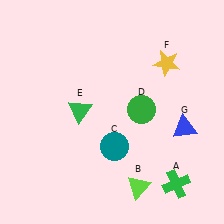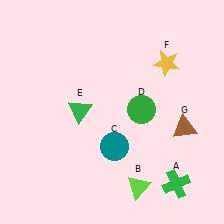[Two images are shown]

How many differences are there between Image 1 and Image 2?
There is 1 difference between the two images.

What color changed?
The triangle (G) changed from blue in Image 1 to brown in Image 2.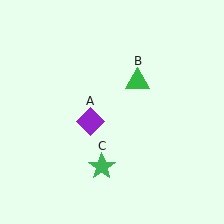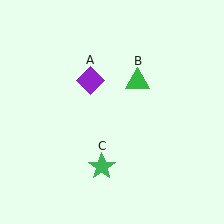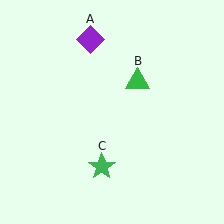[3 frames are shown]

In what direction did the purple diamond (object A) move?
The purple diamond (object A) moved up.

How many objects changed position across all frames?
1 object changed position: purple diamond (object A).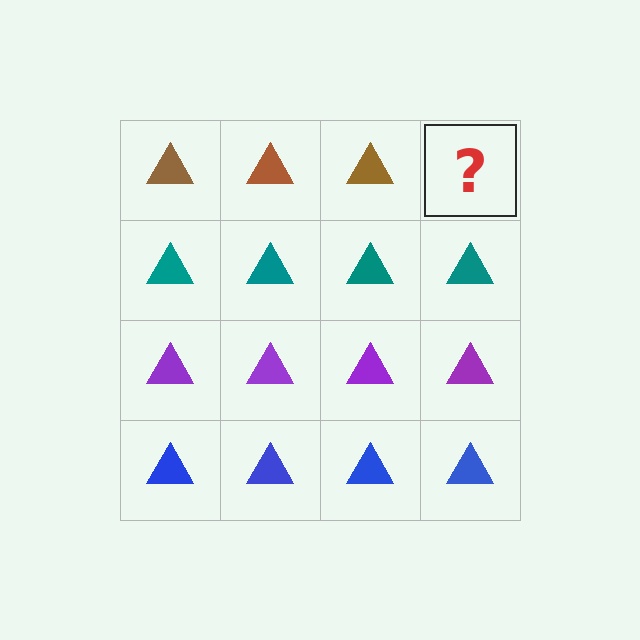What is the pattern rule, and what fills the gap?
The rule is that each row has a consistent color. The gap should be filled with a brown triangle.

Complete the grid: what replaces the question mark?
The question mark should be replaced with a brown triangle.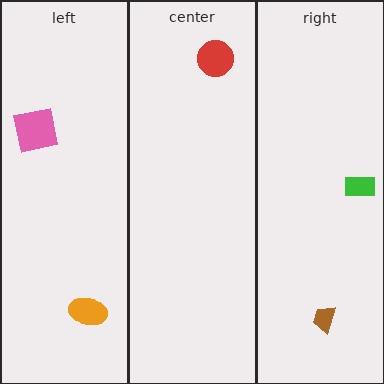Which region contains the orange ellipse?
The left region.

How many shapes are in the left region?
2.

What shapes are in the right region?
The brown trapezoid, the green rectangle.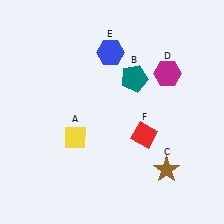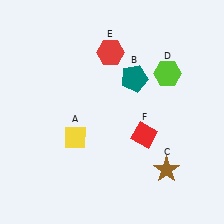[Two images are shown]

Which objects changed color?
D changed from magenta to lime. E changed from blue to red.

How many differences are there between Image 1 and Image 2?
There are 2 differences between the two images.